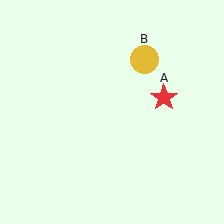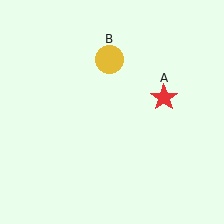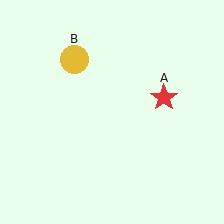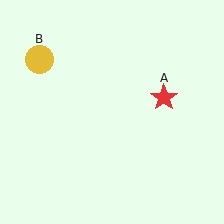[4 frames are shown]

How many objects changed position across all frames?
1 object changed position: yellow circle (object B).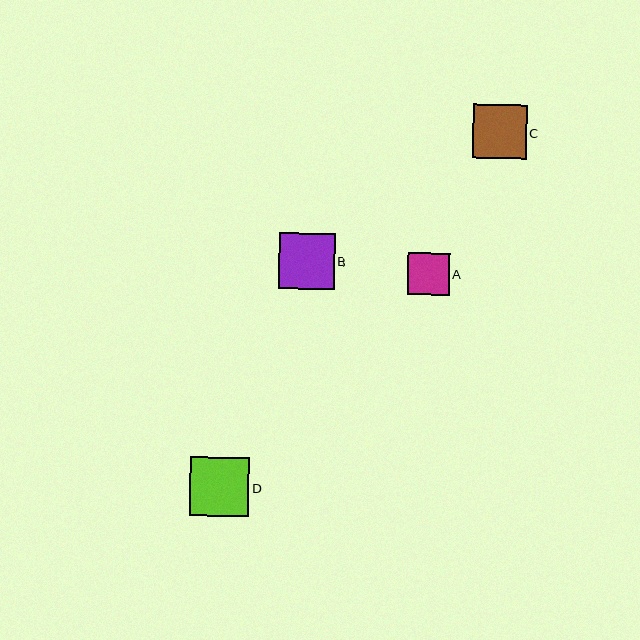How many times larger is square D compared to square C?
Square D is approximately 1.1 times the size of square C.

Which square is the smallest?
Square A is the smallest with a size of approximately 42 pixels.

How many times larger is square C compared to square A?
Square C is approximately 1.3 times the size of square A.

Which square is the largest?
Square D is the largest with a size of approximately 59 pixels.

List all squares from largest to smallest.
From largest to smallest: D, B, C, A.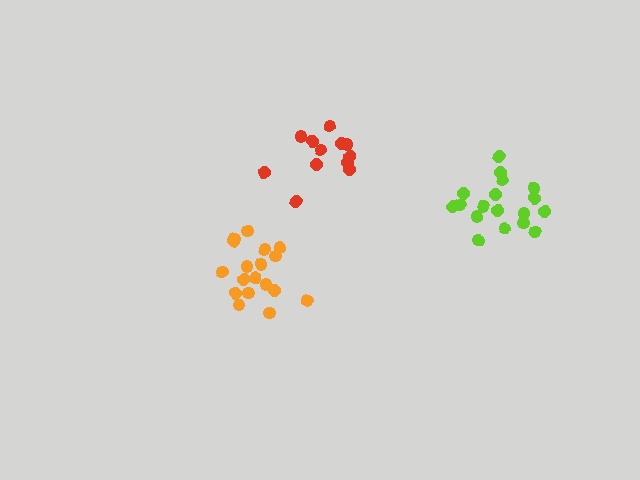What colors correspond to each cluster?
The clusters are colored: orange, lime, red.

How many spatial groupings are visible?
There are 3 spatial groupings.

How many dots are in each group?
Group 1: 18 dots, Group 2: 18 dots, Group 3: 12 dots (48 total).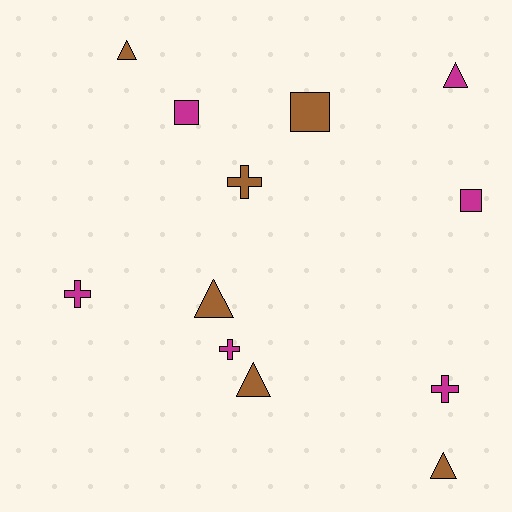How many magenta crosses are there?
There are 3 magenta crosses.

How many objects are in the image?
There are 12 objects.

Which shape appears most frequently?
Triangle, with 5 objects.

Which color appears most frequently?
Brown, with 6 objects.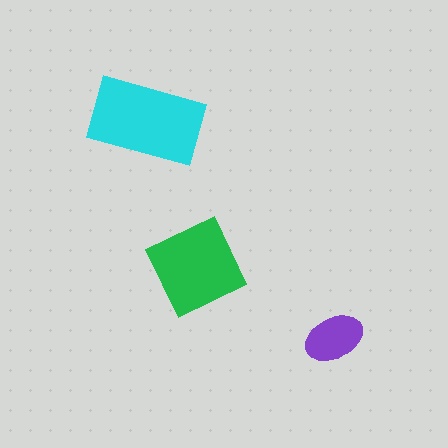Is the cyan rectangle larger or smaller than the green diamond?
Larger.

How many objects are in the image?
There are 3 objects in the image.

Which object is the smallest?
The purple ellipse.